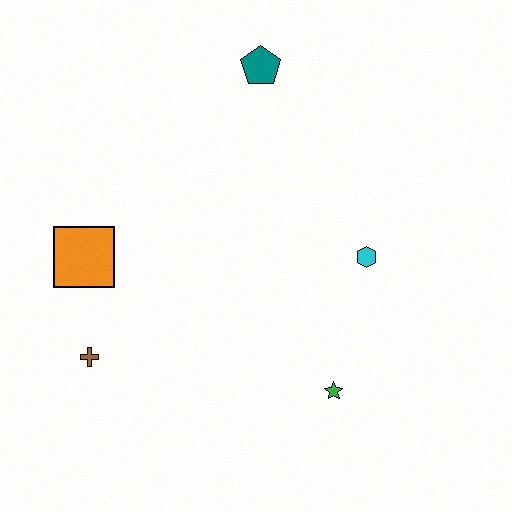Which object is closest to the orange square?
The brown cross is closest to the orange square.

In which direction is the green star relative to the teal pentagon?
The green star is below the teal pentagon.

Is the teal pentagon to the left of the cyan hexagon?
Yes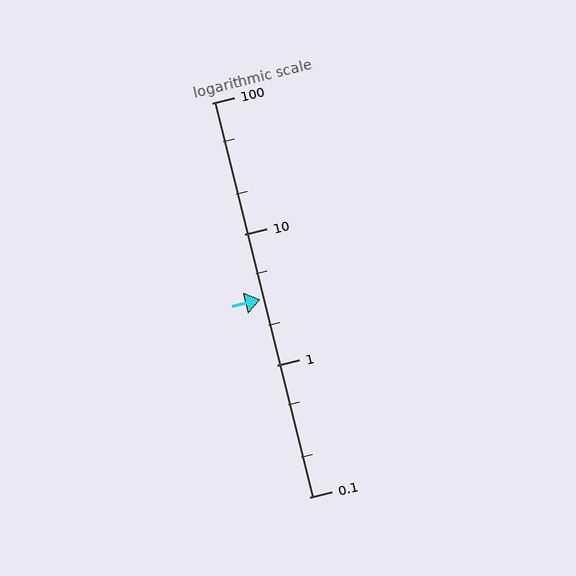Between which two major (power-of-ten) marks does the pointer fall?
The pointer is between 1 and 10.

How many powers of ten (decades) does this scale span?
The scale spans 3 decades, from 0.1 to 100.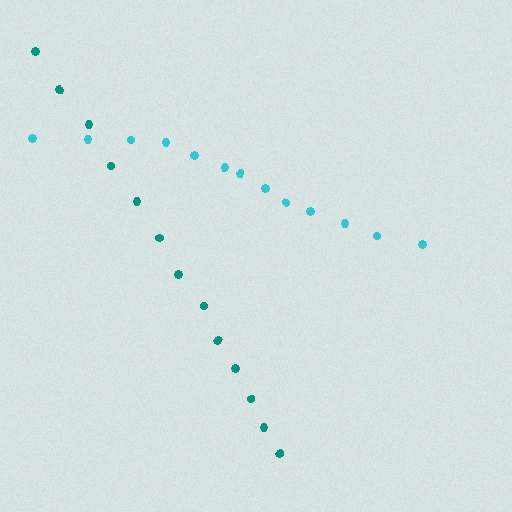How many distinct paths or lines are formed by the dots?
There are 2 distinct paths.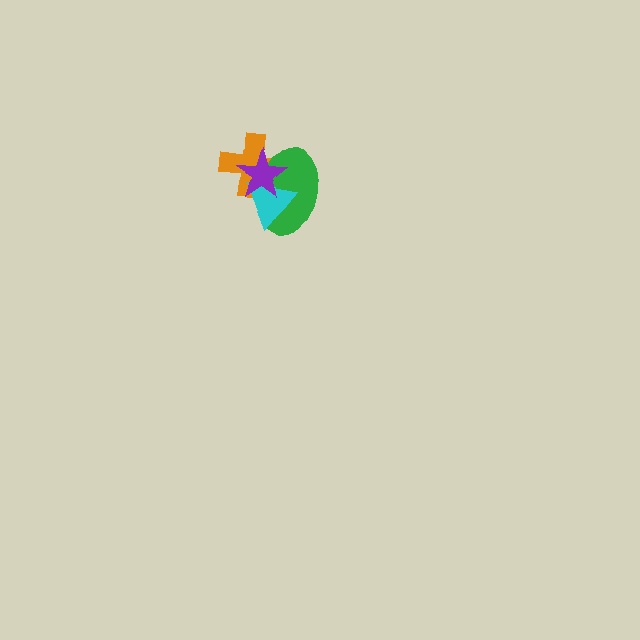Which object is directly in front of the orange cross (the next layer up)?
The green ellipse is directly in front of the orange cross.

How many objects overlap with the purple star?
3 objects overlap with the purple star.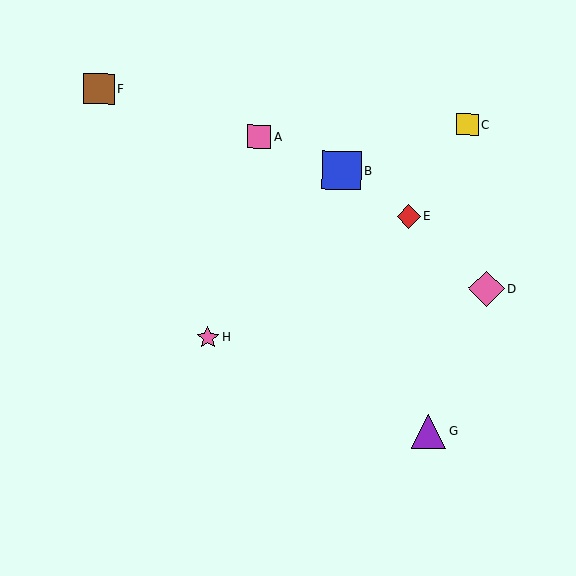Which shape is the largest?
The blue square (labeled B) is the largest.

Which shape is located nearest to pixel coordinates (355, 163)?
The blue square (labeled B) at (342, 170) is nearest to that location.